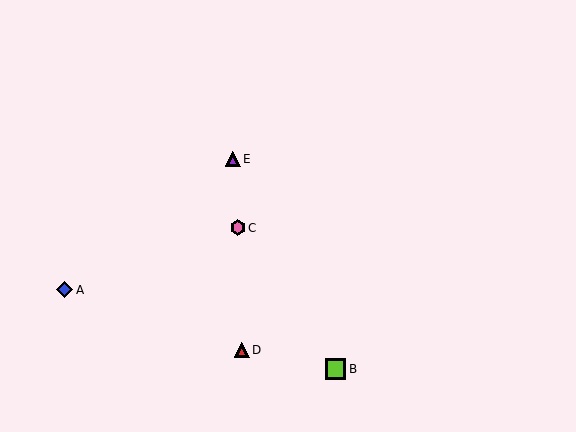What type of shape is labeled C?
Shape C is a pink hexagon.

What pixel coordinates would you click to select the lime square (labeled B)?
Click at (335, 369) to select the lime square B.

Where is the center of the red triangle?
The center of the red triangle is at (242, 350).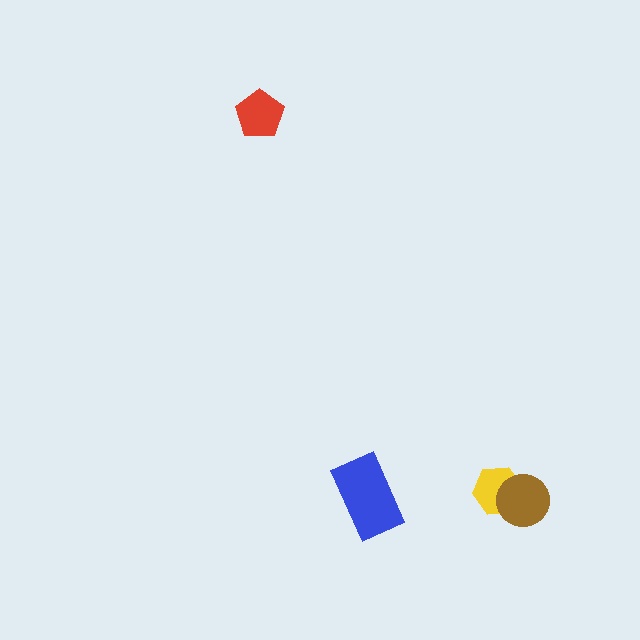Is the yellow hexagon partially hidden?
Yes, it is partially covered by another shape.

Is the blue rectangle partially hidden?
No, no other shape covers it.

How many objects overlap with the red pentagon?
0 objects overlap with the red pentagon.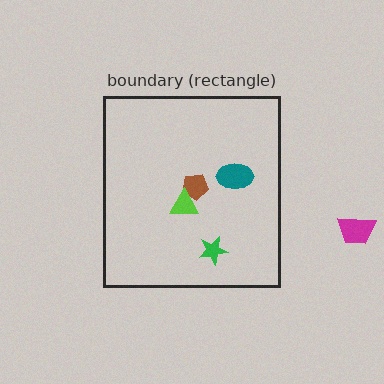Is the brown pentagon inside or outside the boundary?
Inside.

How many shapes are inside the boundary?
4 inside, 1 outside.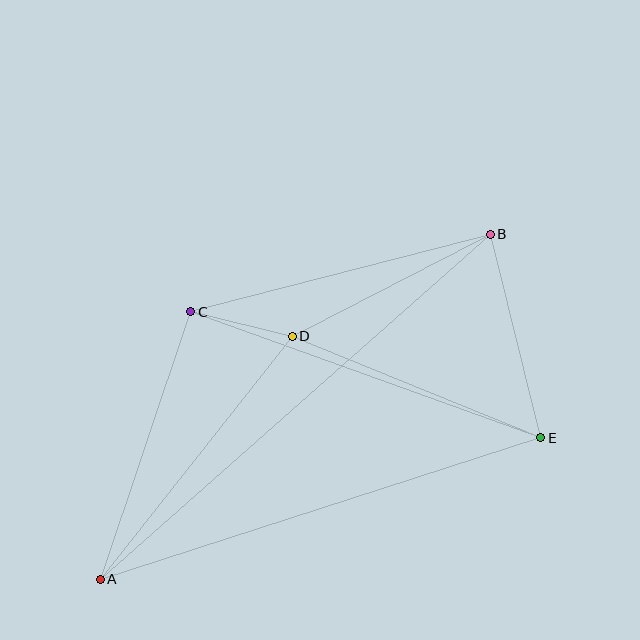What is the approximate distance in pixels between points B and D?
The distance between B and D is approximately 223 pixels.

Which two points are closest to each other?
Points C and D are closest to each other.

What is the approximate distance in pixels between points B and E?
The distance between B and E is approximately 210 pixels.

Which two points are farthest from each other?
Points A and B are farthest from each other.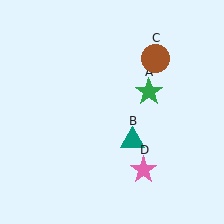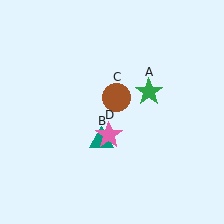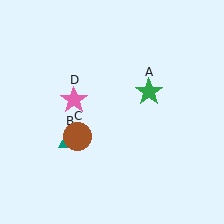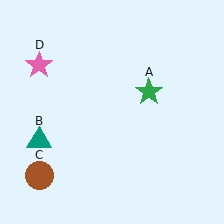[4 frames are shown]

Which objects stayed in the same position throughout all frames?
Green star (object A) remained stationary.